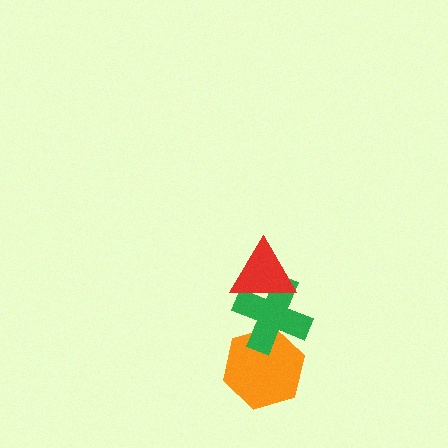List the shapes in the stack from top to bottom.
From top to bottom: the red triangle, the green cross, the orange hexagon.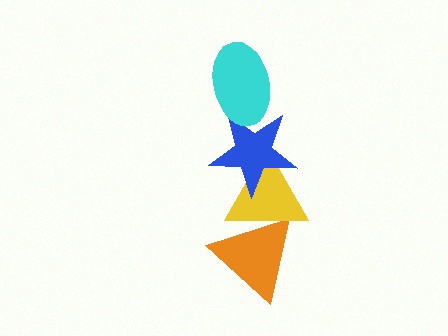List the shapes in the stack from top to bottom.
From top to bottom: the cyan ellipse, the blue star, the yellow triangle, the orange triangle.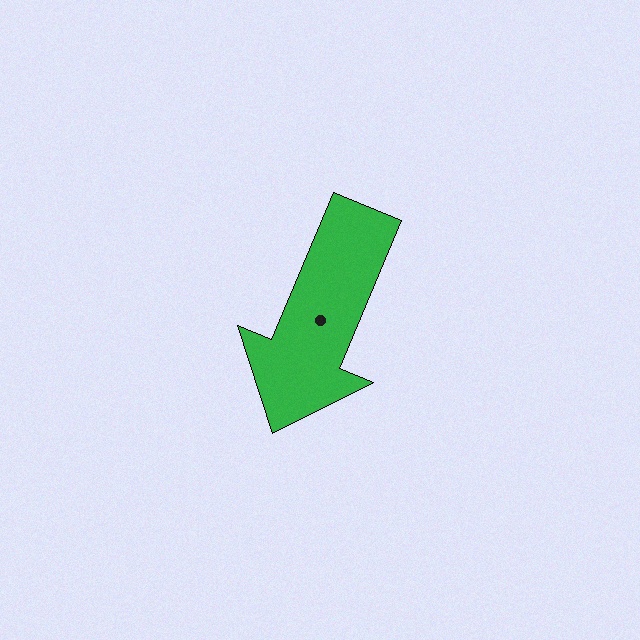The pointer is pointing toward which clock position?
Roughly 7 o'clock.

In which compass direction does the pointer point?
Southwest.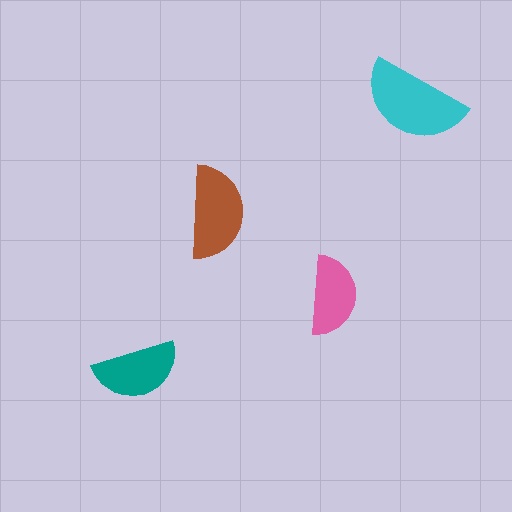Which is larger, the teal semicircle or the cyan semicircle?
The cyan one.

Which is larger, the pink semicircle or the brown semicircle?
The brown one.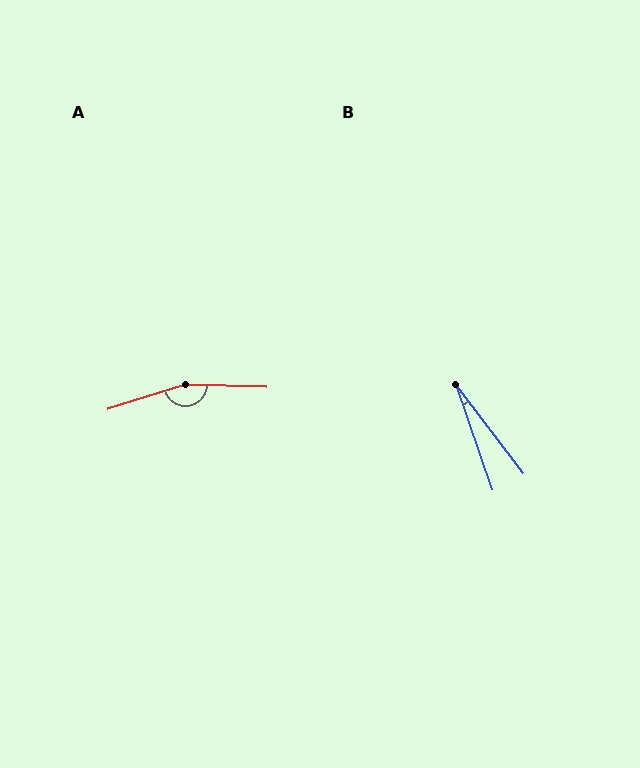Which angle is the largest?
A, at approximately 160 degrees.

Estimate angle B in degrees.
Approximately 18 degrees.